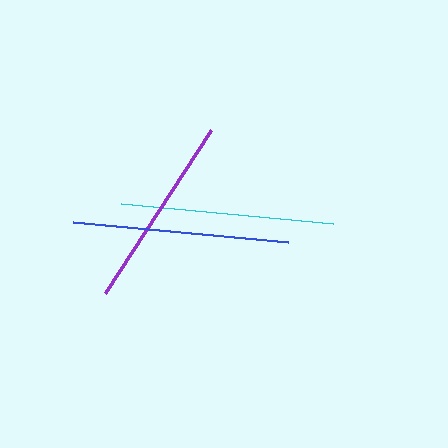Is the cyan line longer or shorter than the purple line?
The cyan line is longer than the purple line.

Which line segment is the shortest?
The purple line is the shortest at approximately 195 pixels.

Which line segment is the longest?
The blue line is the longest at approximately 216 pixels.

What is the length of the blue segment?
The blue segment is approximately 216 pixels long.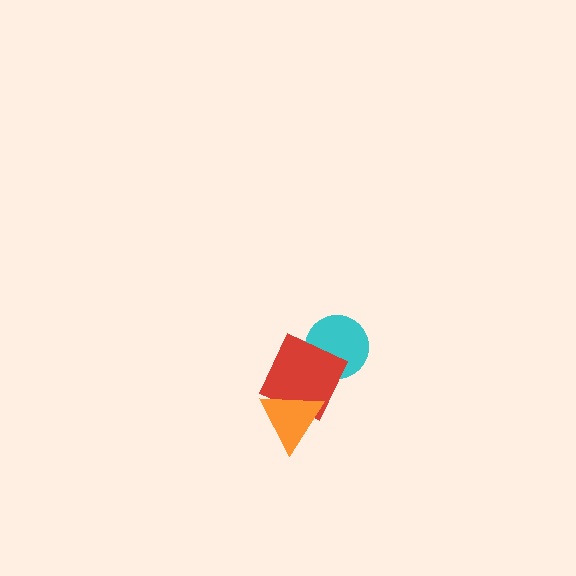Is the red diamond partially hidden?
Yes, it is partially covered by another shape.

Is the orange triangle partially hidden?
No, no other shape covers it.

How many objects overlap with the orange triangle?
1 object overlaps with the orange triangle.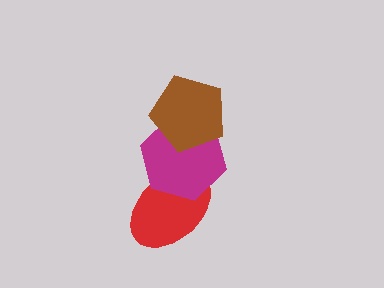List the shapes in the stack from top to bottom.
From top to bottom: the brown pentagon, the magenta hexagon, the red ellipse.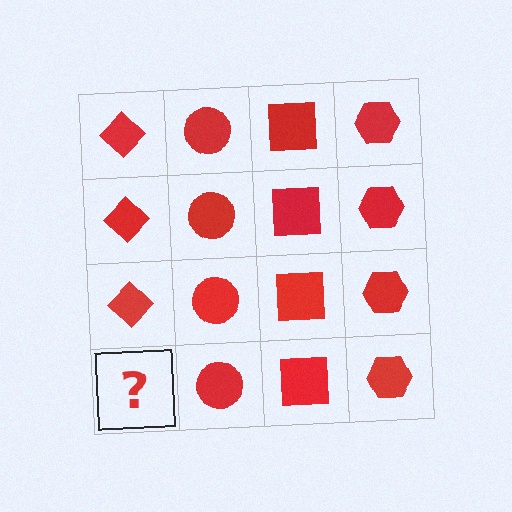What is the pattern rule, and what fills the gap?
The rule is that each column has a consistent shape. The gap should be filled with a red diamond.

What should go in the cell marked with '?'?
The missing cell should contain a red diamond.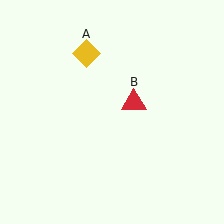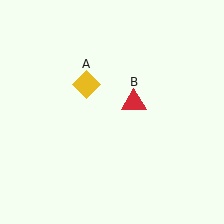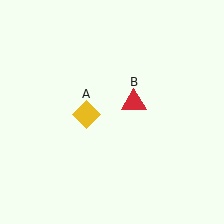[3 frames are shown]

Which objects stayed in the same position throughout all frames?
Red triangle (object B) remained stationary.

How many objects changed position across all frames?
1 object changed position: yellow diamond (object A).